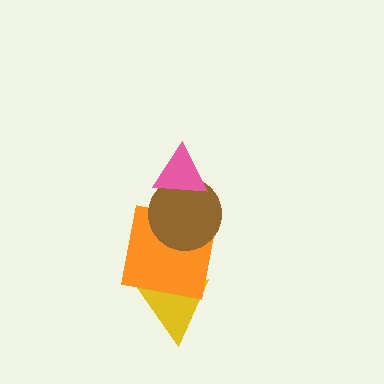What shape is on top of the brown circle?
The pink triangle is on top of the brown circle.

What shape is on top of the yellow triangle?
The orange square is on top of the yellow triangle.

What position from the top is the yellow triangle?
The yellow triangle is 4th from the top.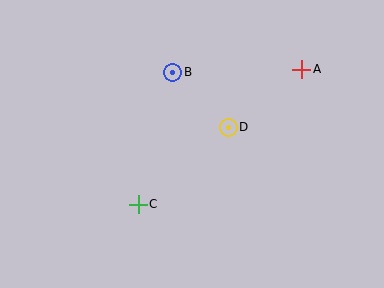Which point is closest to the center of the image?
Point D at (228, 127) is closest to the center.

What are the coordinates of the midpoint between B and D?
The midpoint between B and D is at (201, 100).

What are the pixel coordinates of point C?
Point C is at (138, 204).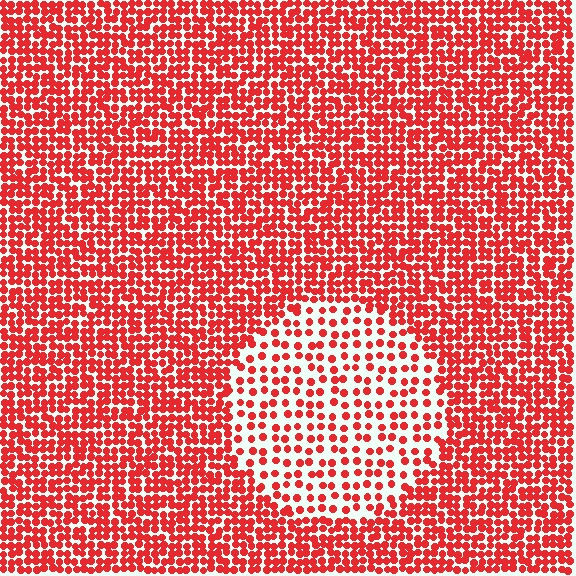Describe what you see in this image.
The image contains small red elements arranged at two different densities. A circle-shaped region is visible where the elements are less densely packed than the surrounding area.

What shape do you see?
I see a circle.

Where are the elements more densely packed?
The elements are more densely packed outside the circle boundary.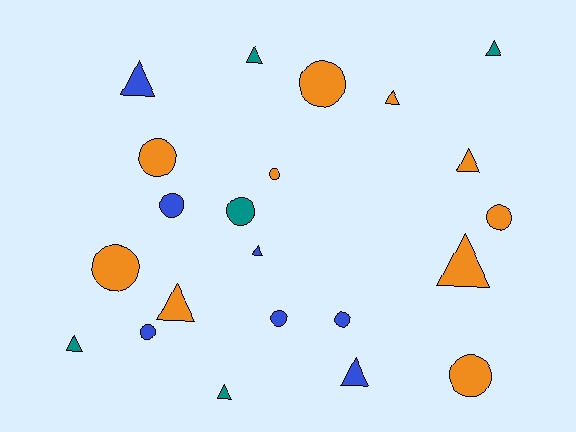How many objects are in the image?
There are 22 objects.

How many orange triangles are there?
There are 4 orange triangles.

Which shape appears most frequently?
Triangle, with 11 objects.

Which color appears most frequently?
Orange, with 10 objects.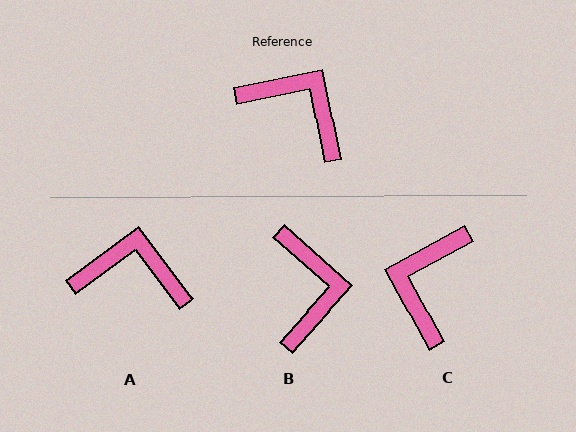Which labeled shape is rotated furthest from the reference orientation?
C, about 107 degrees away.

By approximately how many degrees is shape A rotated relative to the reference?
Approximately 25 degrees counter-clockwise.